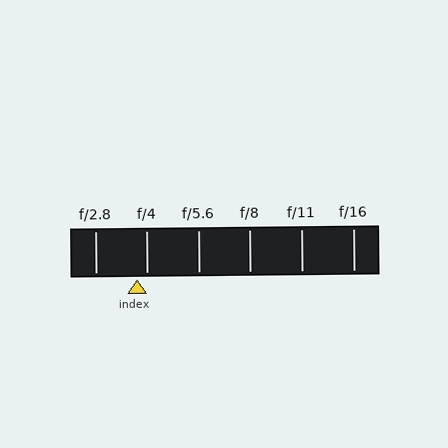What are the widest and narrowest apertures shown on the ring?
The widest aperture shown is f/2.8 and the narrowest is f/16.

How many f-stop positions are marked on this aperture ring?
There are 6 f-stop positions marked.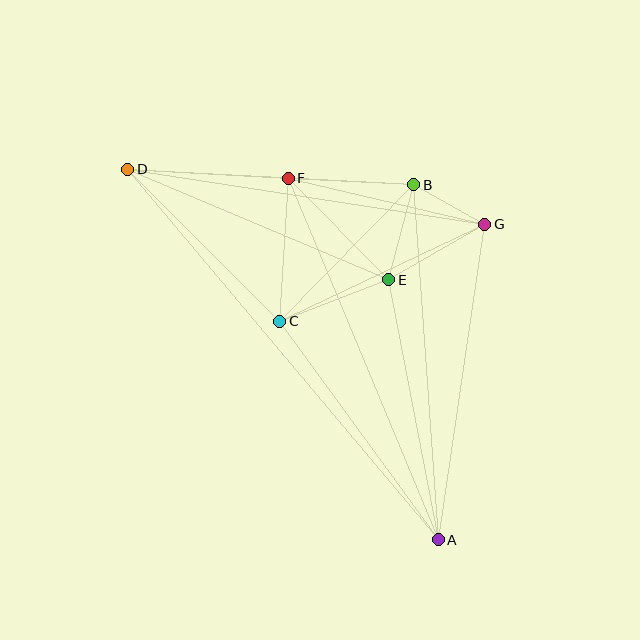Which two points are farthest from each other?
Points A and D are farthest from each other.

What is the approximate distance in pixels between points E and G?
The distance between E and G is approximately 111 pixels.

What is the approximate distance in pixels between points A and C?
The distance between A and C is approximately 270 pixels.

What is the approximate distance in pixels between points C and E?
The distance between C and E is approximately 117 pixels.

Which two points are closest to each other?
Points B and G are closest to each other.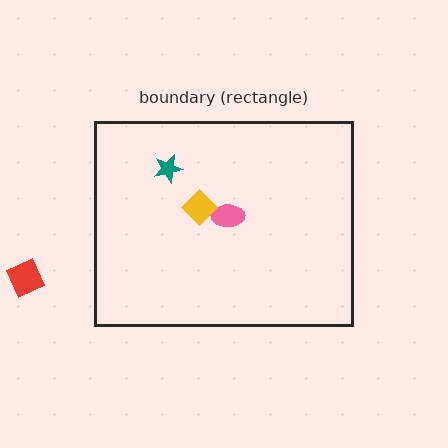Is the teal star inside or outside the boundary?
Inside.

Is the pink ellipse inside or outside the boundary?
Inside.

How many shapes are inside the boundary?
3 inside, 1 outside.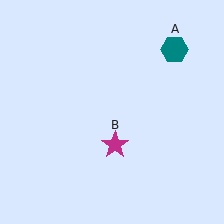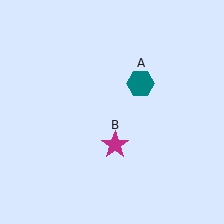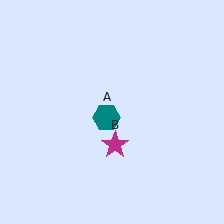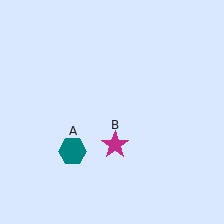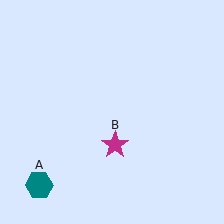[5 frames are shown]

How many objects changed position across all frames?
1 object changed position: teal hexagon (object A).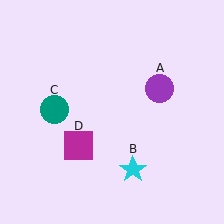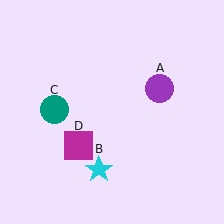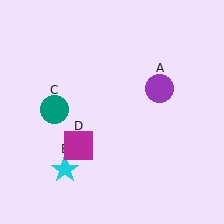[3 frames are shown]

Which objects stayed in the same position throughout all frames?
Purple circle (object A) and teal circle (object C) and magenta square (object D) remained stationary.